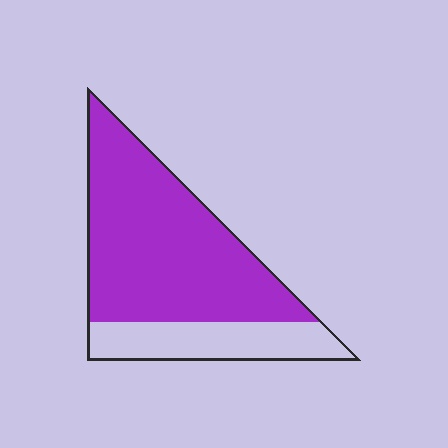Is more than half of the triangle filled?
Yes.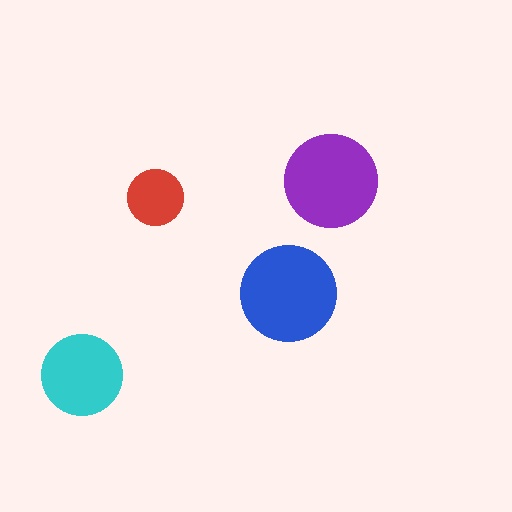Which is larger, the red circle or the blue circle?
The blue one.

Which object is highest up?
The purple circle is topmost.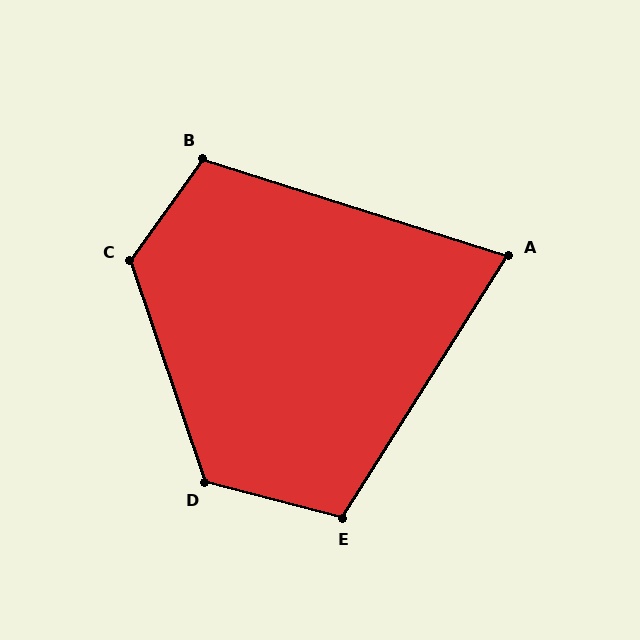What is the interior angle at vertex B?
Approximately 108 degrees (obtuse).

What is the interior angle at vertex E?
Approximately 108 degrees (obtuse).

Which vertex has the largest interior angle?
C, at approximately 126 degrees.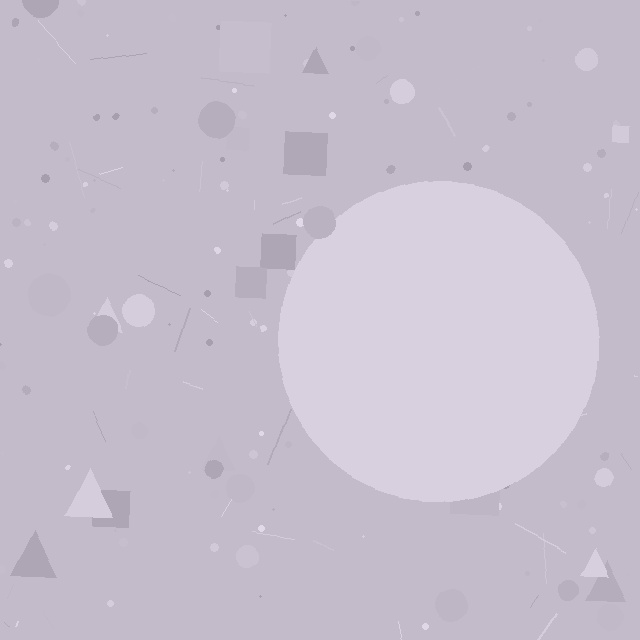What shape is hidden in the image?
A circle is hidden in the image.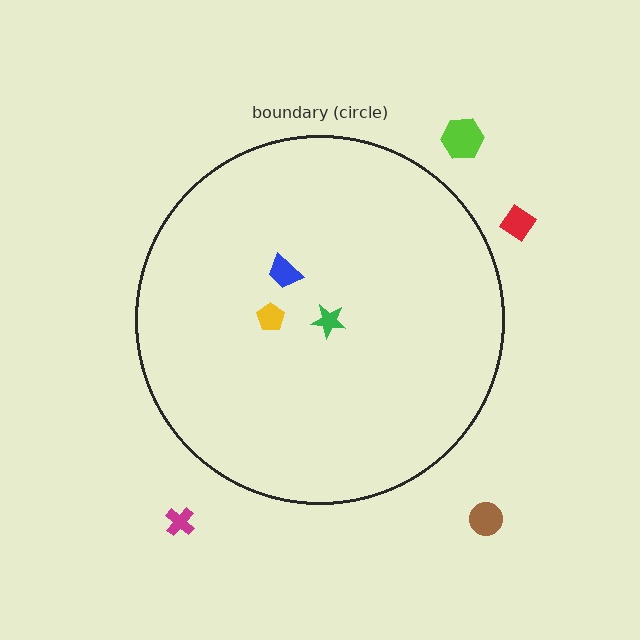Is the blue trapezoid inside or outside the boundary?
Inside.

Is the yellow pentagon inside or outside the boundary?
Inside.